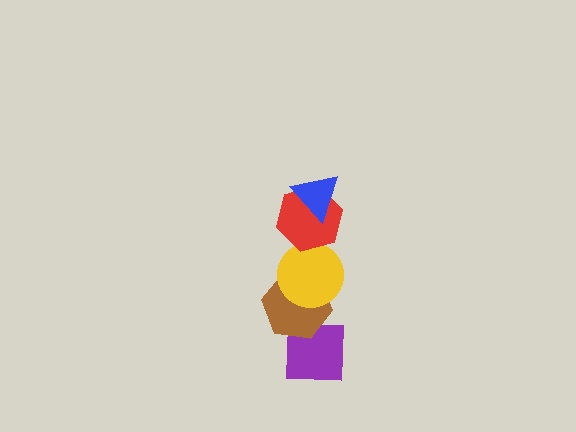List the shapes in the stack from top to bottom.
From top to bottom: the blue triangle, the red hexagon, the yellow circle, the brown hexagon, the purple square.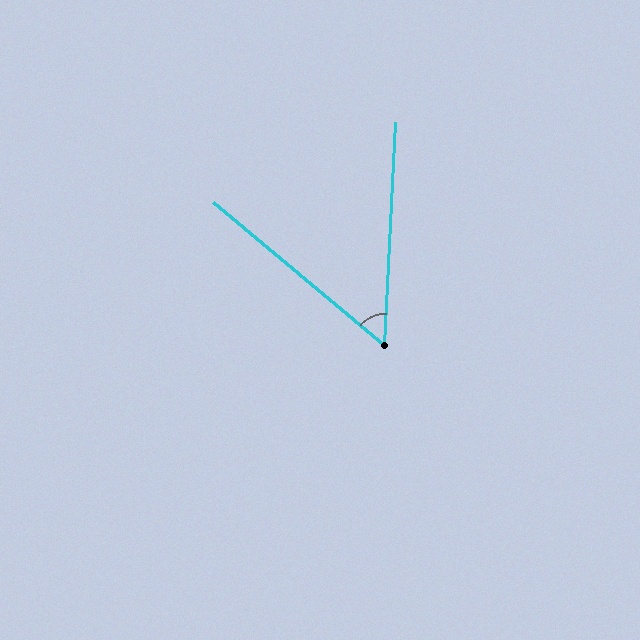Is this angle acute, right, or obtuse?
It is acute.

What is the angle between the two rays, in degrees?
Approximately 53 degrees.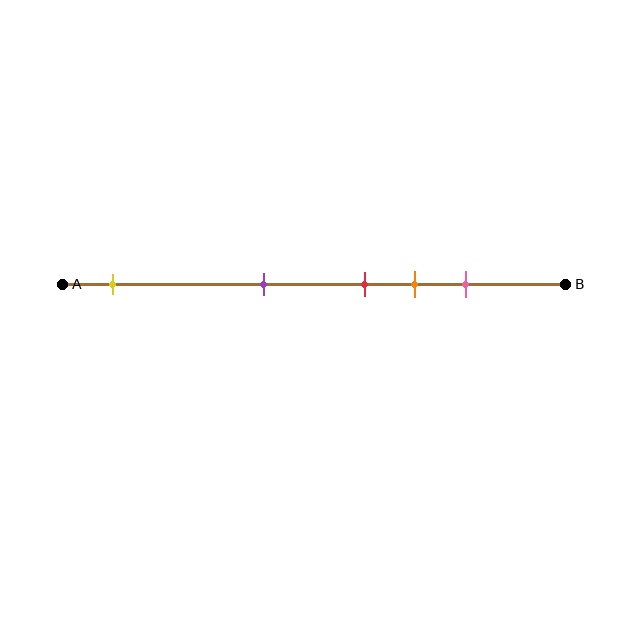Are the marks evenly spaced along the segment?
No, the marks are not evenly spaced.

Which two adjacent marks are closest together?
The red and orange marks are the closest adjacent pair.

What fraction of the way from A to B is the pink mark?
The pink mark is approximately 80% (0.8) of the way from A to B.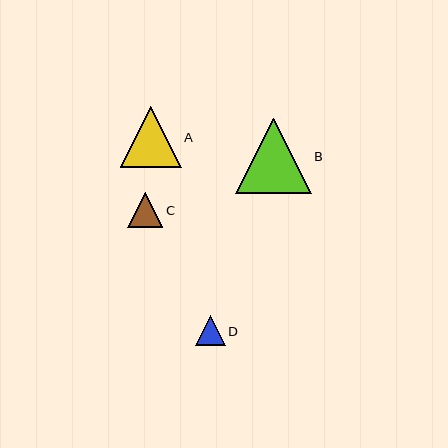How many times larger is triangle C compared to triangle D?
Triangle C is approximately 1.2 times the size of triangle D.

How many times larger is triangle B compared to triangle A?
Triangle B is approximately 1.2 times the size of triangle A.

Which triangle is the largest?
Triangle B is the largest with a size of approximately 76 pixels.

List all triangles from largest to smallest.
From largest to smallest: B, A, C, D.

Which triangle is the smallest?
Triangle D is the smallest with a size of approximately 30 pixels.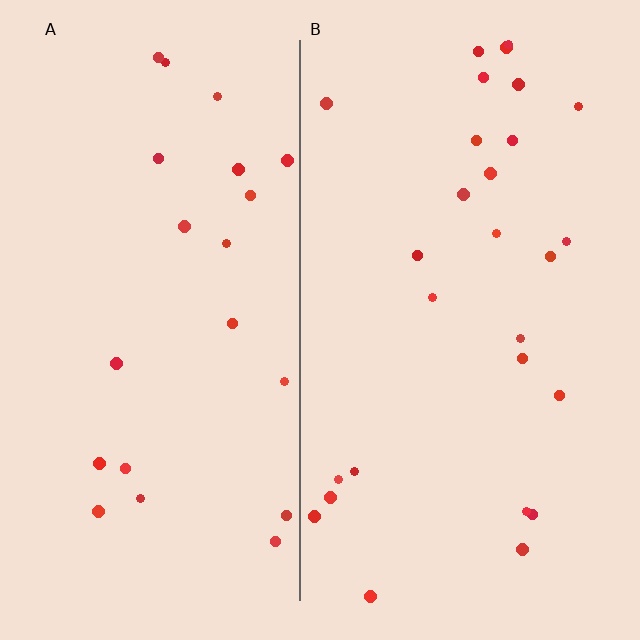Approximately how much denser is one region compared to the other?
Approximately 1.3× — region B over region A.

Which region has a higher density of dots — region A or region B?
B (the right).